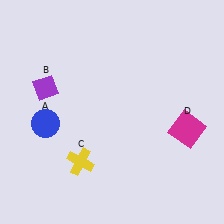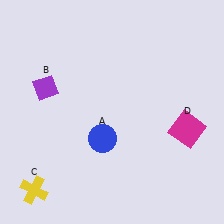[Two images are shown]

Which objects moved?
The objects that moved are: the blue circle (A), the yellow cross (C).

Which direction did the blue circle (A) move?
The blue circle (A) moved right.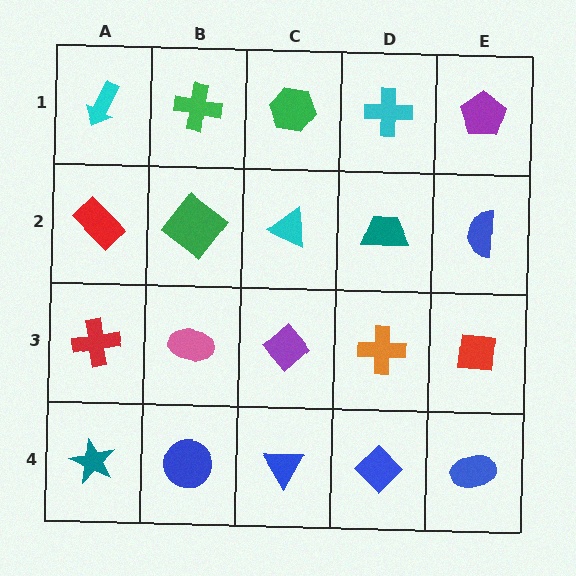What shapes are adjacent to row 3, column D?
A teal trapezoid (row 2, column D), a blue diamond (row 4, column D), a purple diamond (row 3, column C), a red square (row 3, column E).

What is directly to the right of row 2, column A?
A green diamond.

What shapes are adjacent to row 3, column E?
A blue semicircle (row 2, column E), a blue ellipse (row 4, column E), an orange cross (row 3, column D).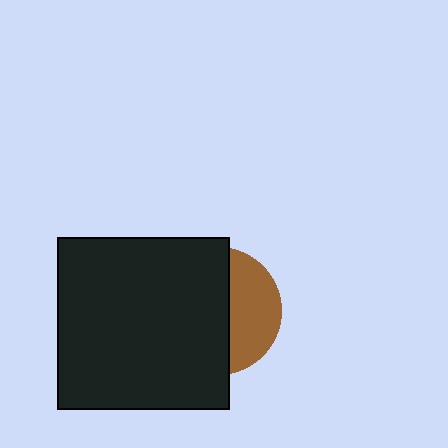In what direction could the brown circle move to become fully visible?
The brown circle could move right. That would shift it out from behind the black square entirely.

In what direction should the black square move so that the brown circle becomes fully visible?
The black square should move left. That is the shortest direction to clear the overlap and leave the brown circle fully visible.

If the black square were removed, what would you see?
You would see the complete brown circle.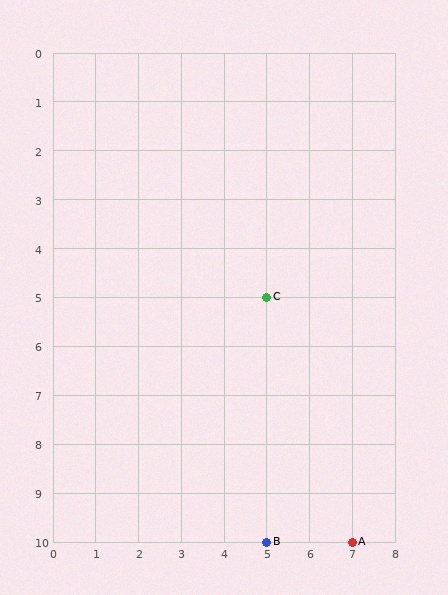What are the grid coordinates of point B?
Point B is at grid coordinates (5, 10).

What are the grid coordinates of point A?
Point A is at grid coordinates (7, 10).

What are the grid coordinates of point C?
Point C is at grid coordinates (5, 5).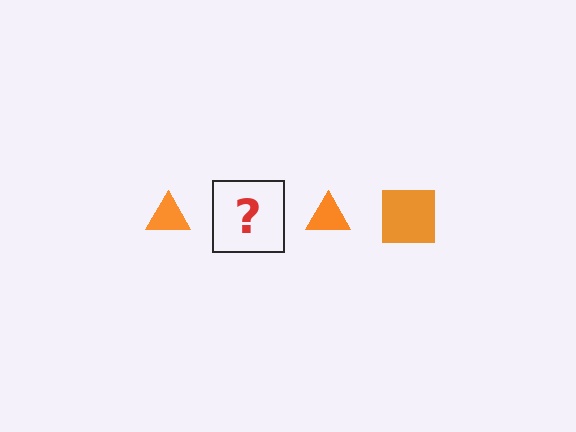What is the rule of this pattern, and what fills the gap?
The rule is that the pattern cycles through triangle, square shapes in orange. The gap should be filled with an orange square.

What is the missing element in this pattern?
The missing element is an orange square.